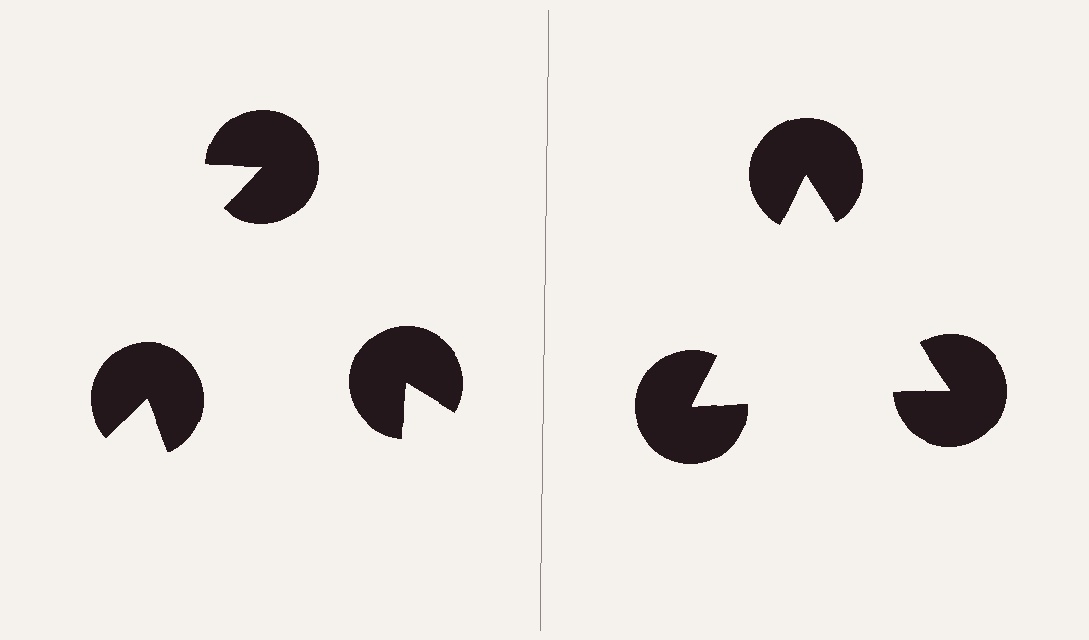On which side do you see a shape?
An illusory triangle appears on the right side. On the left side the wedge cuts are rotated, so no coherent shape forms.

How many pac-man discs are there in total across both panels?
6 — 3 on each side.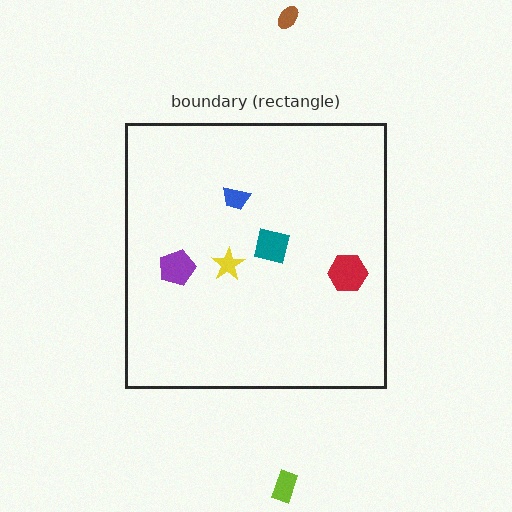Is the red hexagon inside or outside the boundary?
Inside.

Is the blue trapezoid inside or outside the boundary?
Inside.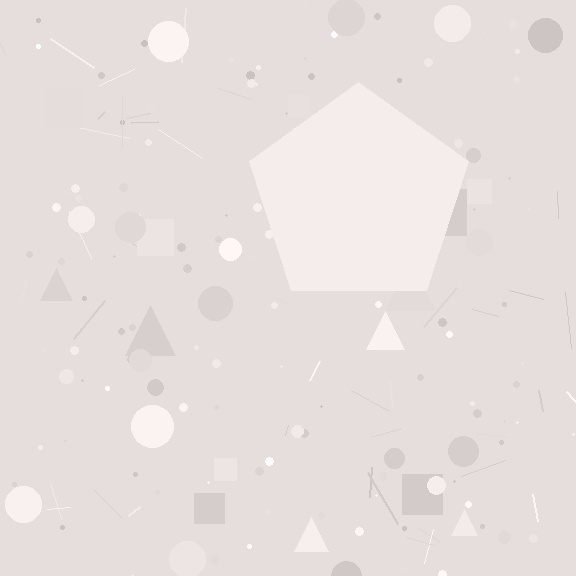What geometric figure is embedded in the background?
A pentagon is embedded in the background.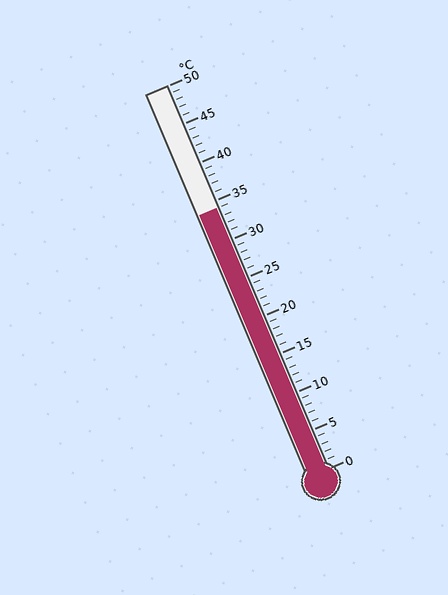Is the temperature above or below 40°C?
The temperature is below 40°C.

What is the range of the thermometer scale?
The thermometer scale ranges from 0°C to 50°C.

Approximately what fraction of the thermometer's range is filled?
The thermometer is filled to approximately 70% of its range.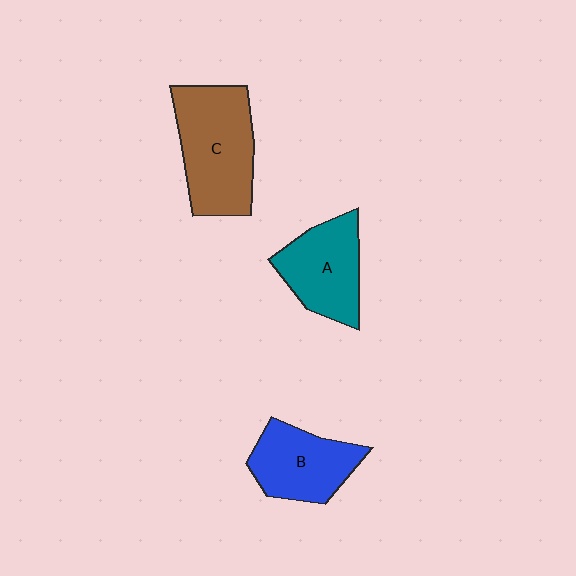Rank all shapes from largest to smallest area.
From largest to smallest: C (brown), A (teal), B (blue).